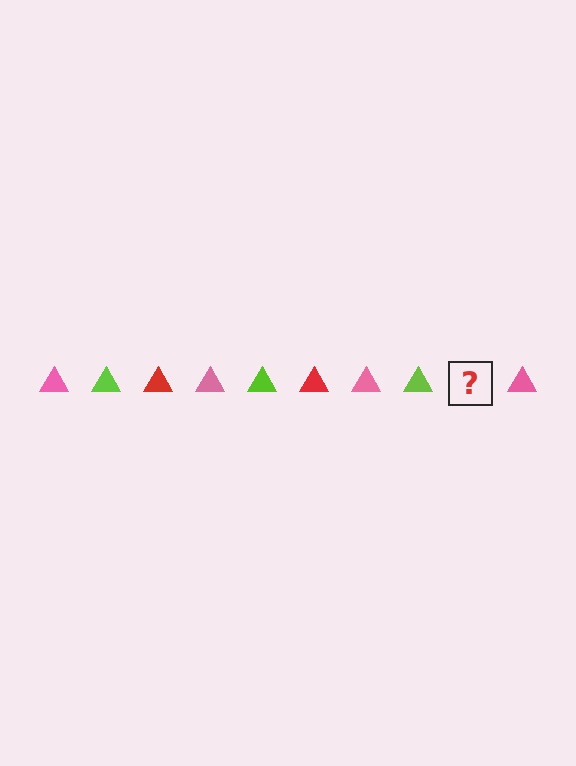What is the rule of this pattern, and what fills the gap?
The rule is that the pattern cycles through pink, lime, red triangles. The gap should be filled with a red triangle.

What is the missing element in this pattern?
The missing element is a red triangle.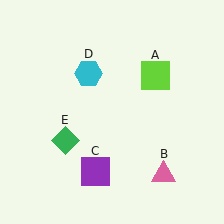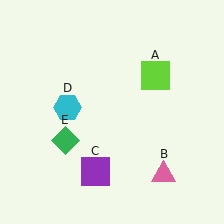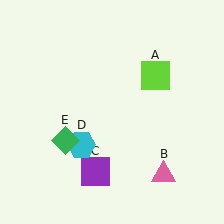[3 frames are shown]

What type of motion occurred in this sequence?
The cyan hexagon (object D) rotated counterclockwise around the center of the scene.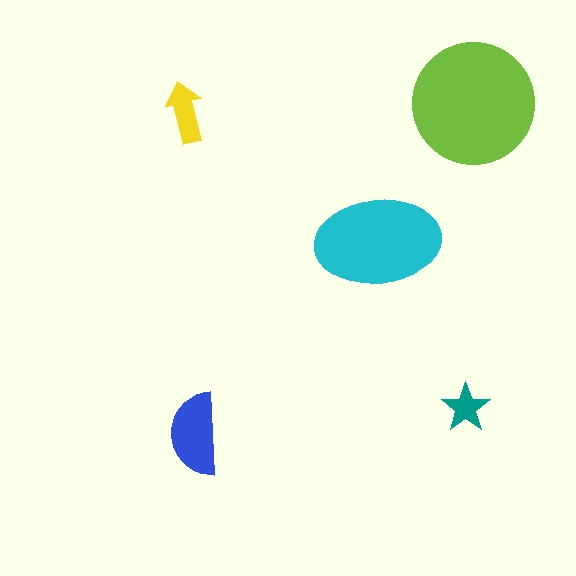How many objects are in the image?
There are 5 objects in the image.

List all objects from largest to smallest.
The lime circle, the cyan ellipse, the blue semicircle, the yellow arrow, the teal star.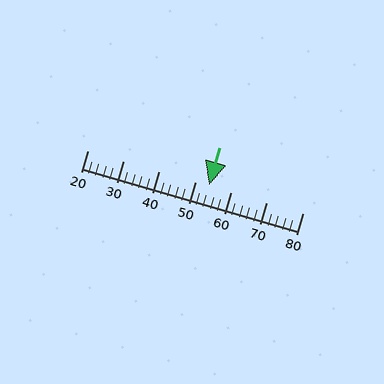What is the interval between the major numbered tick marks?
The major tick marks are spaced 10 units apart.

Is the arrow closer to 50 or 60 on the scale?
The arrow is closer to 50.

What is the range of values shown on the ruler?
The ruler shows values from 20 to 80.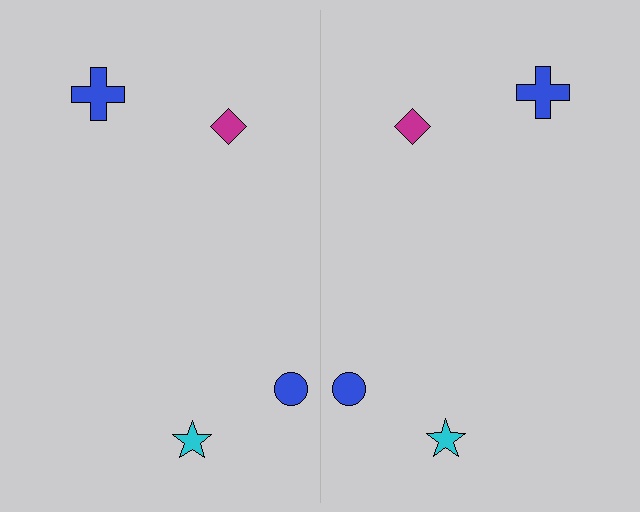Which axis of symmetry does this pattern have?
The pattern has a vertical axis of symmetry running through the center of the image.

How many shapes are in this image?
There are 8 shapes in this image.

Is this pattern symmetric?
Yes, this pattern has bilateral (reflection) symmetry.